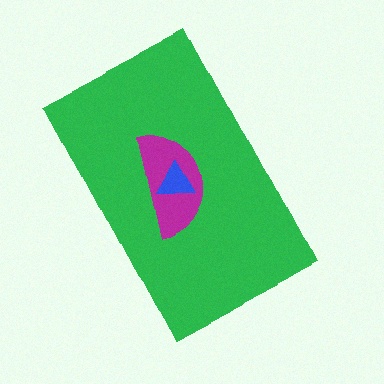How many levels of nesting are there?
3.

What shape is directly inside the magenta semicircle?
The blue triangle.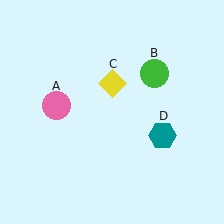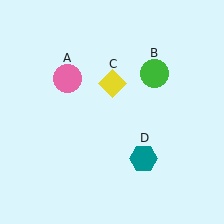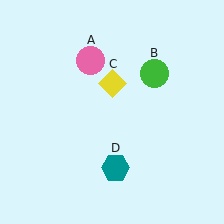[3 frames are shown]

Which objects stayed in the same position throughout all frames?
Green circle (object B) and yellow diamond (object C) remained stationary.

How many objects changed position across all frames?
2 objects changed position: pink circle (object A), teal hexagon (object D).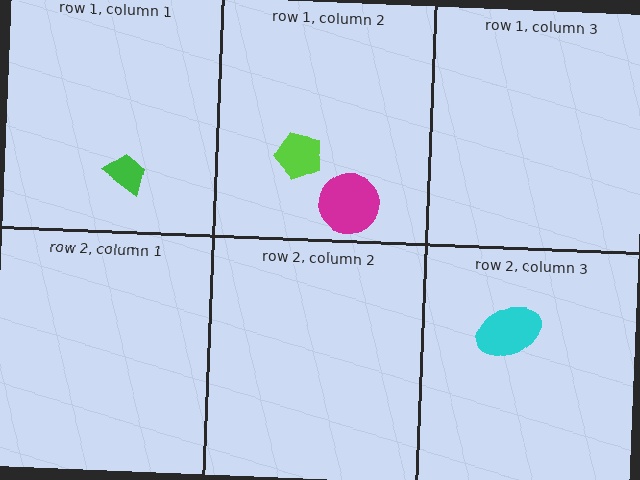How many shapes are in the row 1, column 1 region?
1.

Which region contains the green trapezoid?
The row 1, column 1 region.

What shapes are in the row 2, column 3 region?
The cyan ellipse.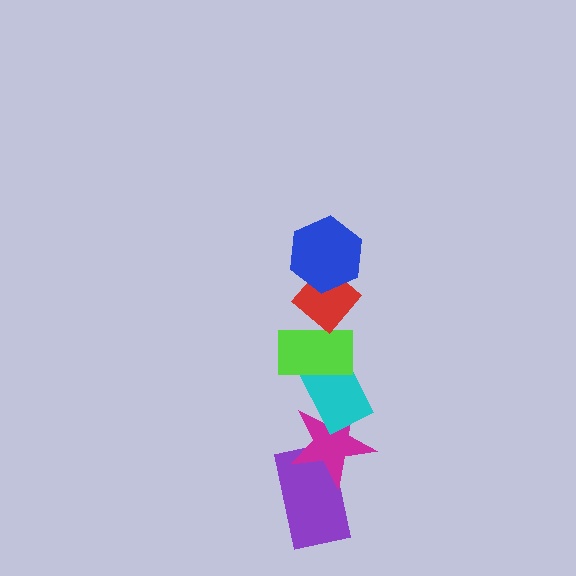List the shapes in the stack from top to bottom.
From top to bottom: the blue hexagon, the red diamond, the lime rectangle, the cyan rectangle, the magenta star, the purple rectangle.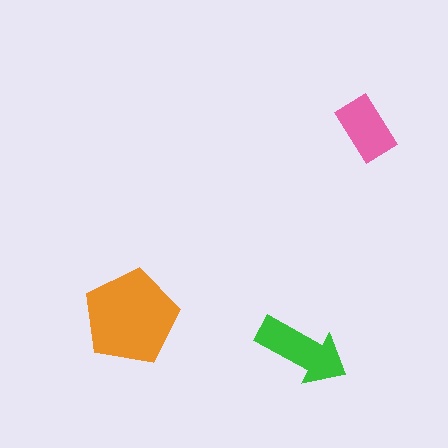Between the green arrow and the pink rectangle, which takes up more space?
The green arrow.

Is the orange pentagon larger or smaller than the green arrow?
Larger.